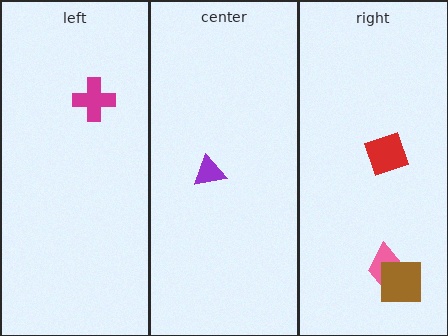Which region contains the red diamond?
The right region.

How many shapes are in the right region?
3.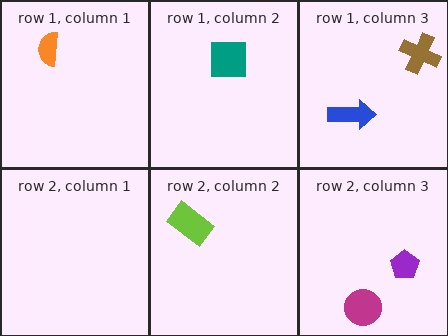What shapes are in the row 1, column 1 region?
The orange semicircle.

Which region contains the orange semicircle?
The row 1, column 1 region.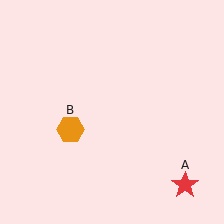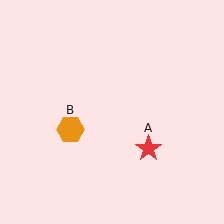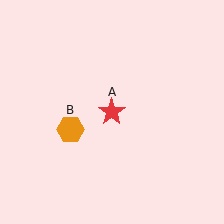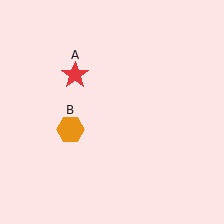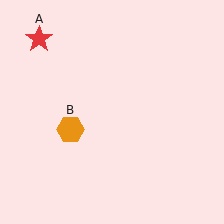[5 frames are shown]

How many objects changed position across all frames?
1 object changed position: red star (object A).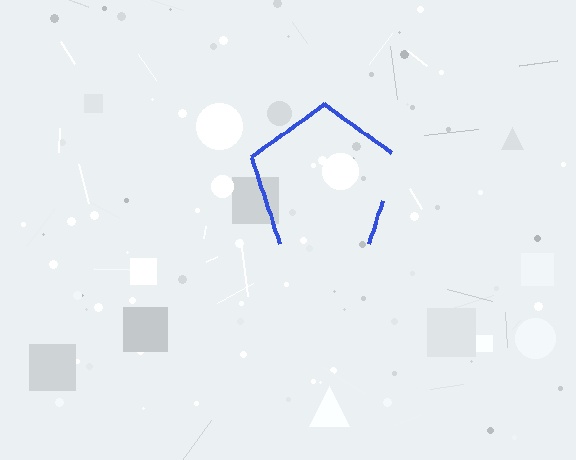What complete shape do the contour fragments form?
The contour fragments form a pentagon.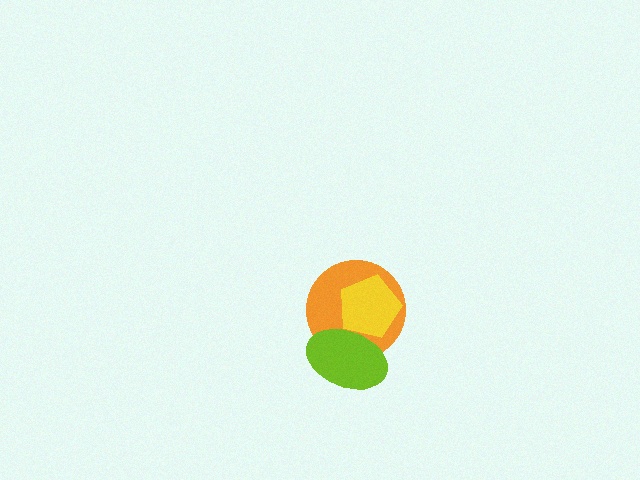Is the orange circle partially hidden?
Yes, it is partially covered by another shape.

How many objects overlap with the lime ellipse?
2 objects overlap with the lime ellipse.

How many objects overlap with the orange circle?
2 objects overlap with the orange circle.